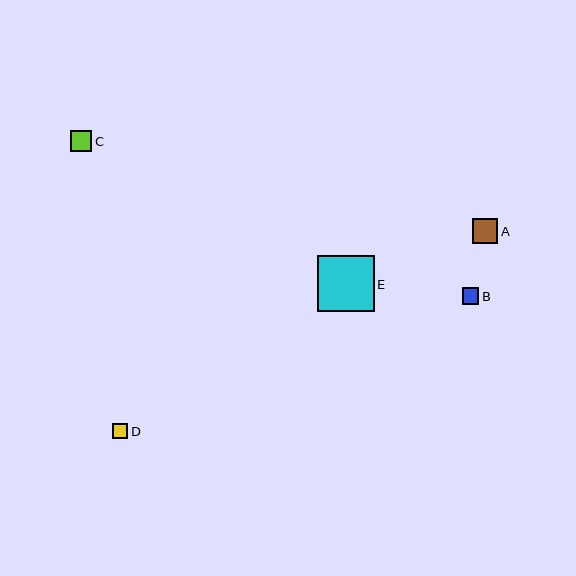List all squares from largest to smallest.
From largest to smallest: E, A, C, B, D.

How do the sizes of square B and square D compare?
Square B and square D are approximately the same size.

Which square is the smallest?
Square D is the smallest with a size of approximately 15 pixels.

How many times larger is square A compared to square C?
Square A is approximately 1.2 times the size of square C.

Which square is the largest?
Square E is the largest with a size of approximately 57 pixels.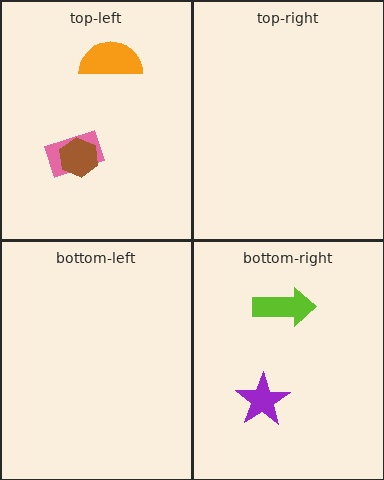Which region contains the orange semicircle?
The top-left region.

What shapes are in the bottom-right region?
The lime arrow, the purple star.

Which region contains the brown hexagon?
The top-left region.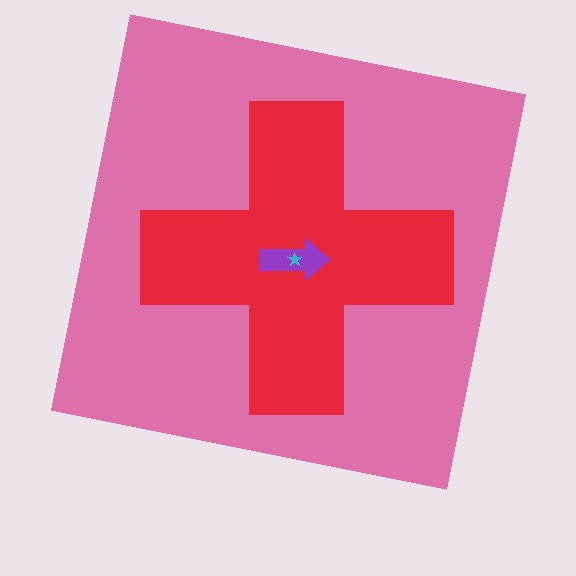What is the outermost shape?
The pink square.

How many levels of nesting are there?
4.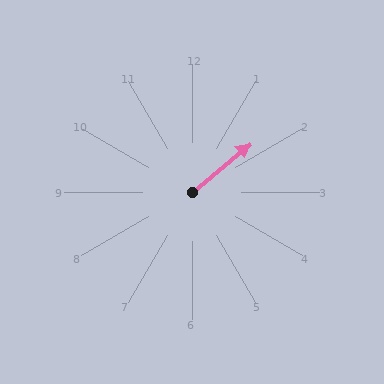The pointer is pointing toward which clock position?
Roughly 2 o'clock.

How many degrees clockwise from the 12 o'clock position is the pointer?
Approximately 50 degrees.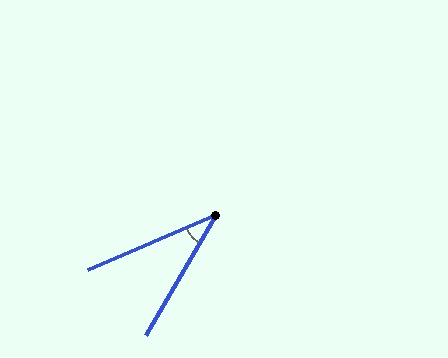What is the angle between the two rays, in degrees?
Approximately 36 degrees.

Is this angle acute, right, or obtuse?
It is acute.